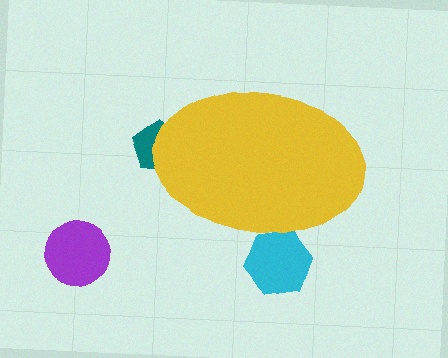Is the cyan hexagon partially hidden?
Yes, the cyan hexagon is partially hidden behind the yellow ellipse.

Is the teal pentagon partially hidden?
Yes, the teal pentagon is partially hidden behind the yellow ellipse.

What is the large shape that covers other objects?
A yellow ellipse.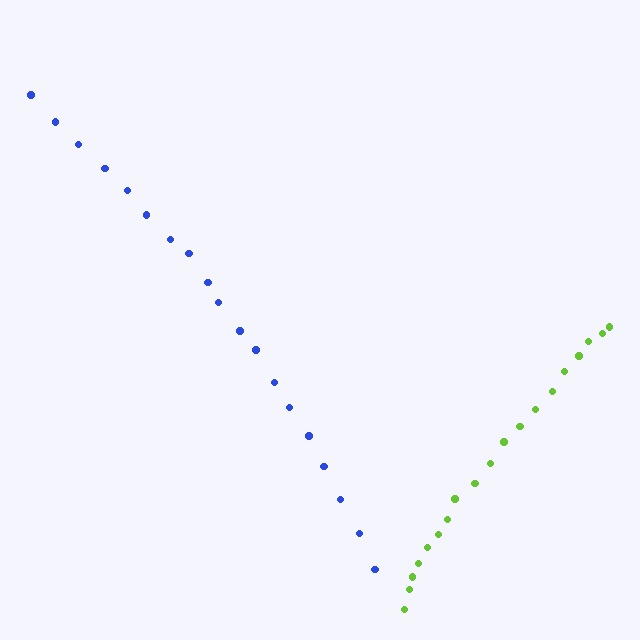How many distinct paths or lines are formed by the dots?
There are 2 distinct paths.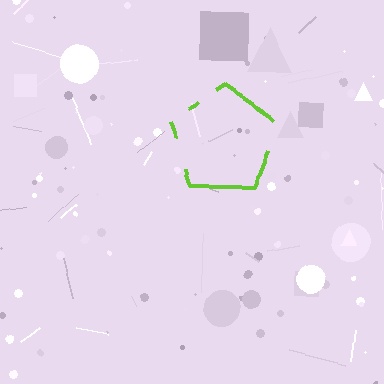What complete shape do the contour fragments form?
The contour fragments form a pentagon.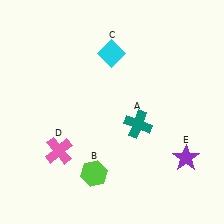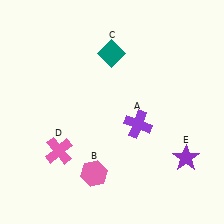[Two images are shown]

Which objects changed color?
A changed from teal to purple. B changed from lime to pink. C changed from cyan to teal.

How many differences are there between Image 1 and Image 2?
There are 3 differences between the two images.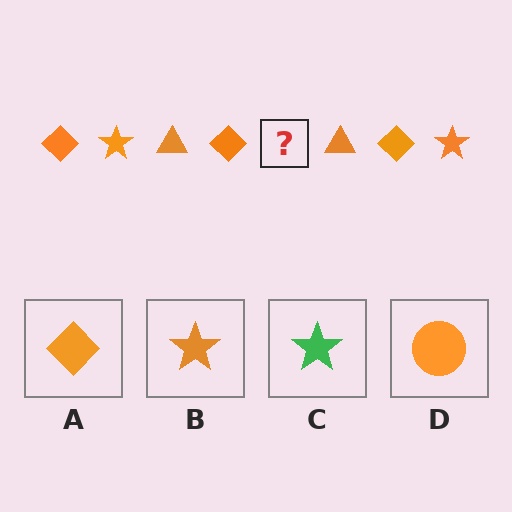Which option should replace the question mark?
Option B.